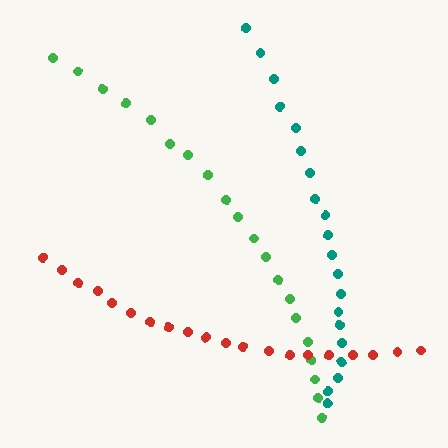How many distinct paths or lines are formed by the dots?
There are 3 distinct paths.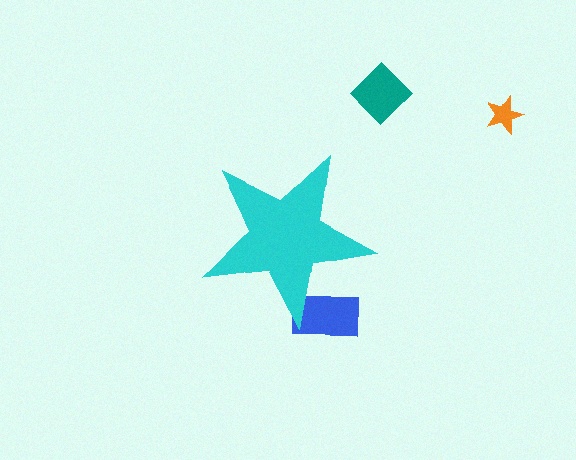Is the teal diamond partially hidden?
No, the teal diamond is fully visible.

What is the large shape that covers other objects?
A cyan star.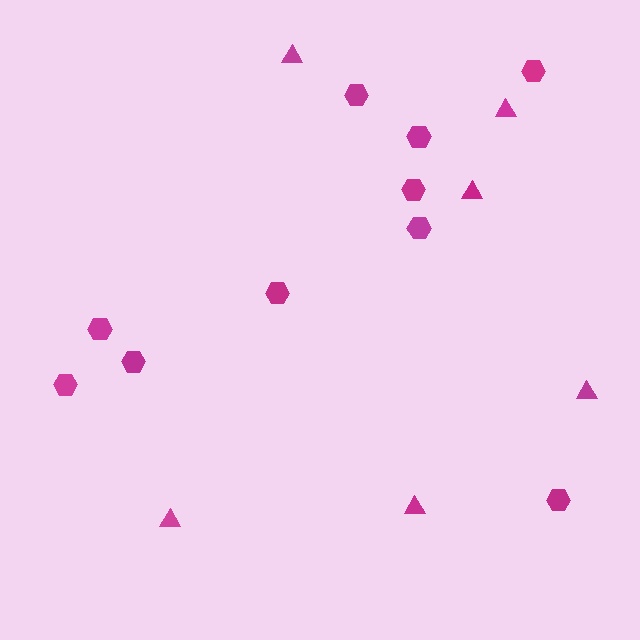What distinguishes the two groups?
There are 2 groups: one group of triangles (6) and one group of hexagons (10).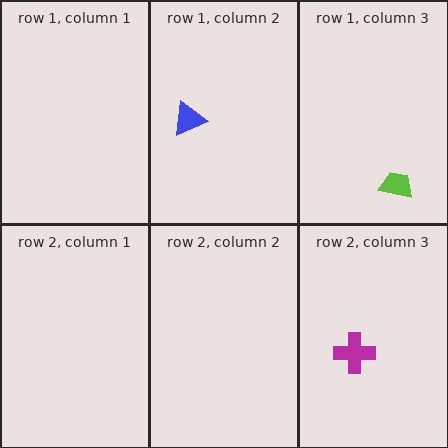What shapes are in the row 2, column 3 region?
The magenta cross.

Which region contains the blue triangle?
The row 1, column 2 region.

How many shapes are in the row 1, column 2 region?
1.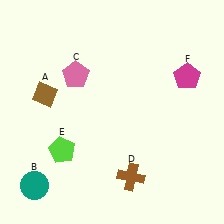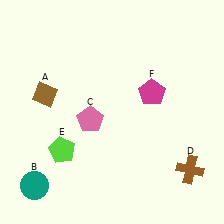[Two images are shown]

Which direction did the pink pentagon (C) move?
The pink pentagon (C) moved down.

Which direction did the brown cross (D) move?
The brown cross (D) moved right.